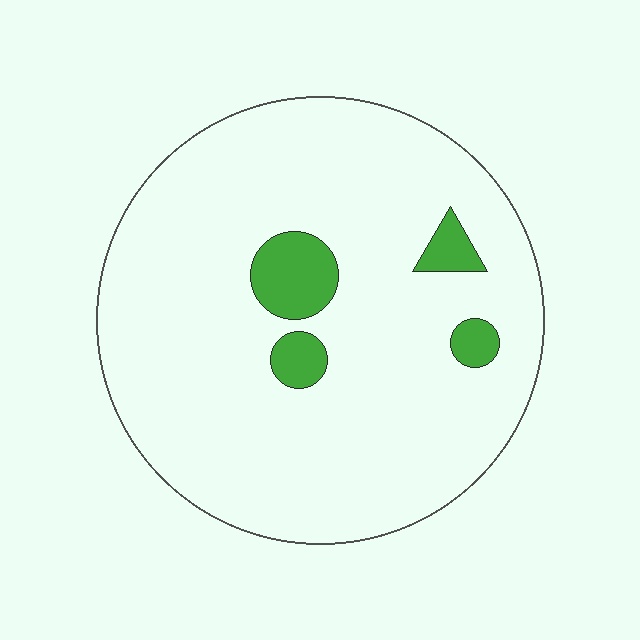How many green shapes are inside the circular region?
4.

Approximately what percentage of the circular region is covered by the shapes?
Approximately 10%.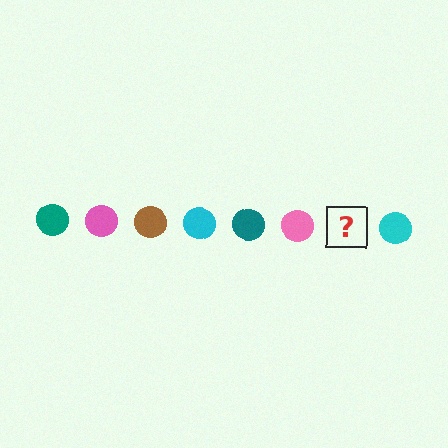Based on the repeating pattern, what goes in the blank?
The blank should be a brown circle.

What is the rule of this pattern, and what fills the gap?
The rule is that the pattern cycles through teal, pink, brown, cyan circles. The gap should be filled with a brown circle.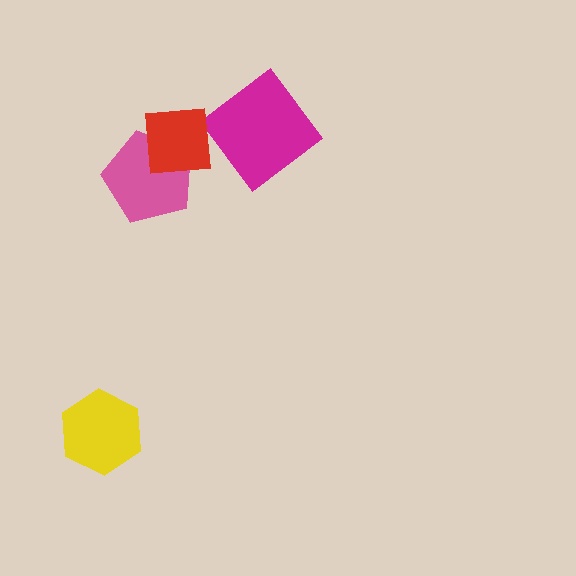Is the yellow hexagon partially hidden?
No, no other shape covers it.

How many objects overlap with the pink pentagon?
1 object overlaps with the pink pentagon.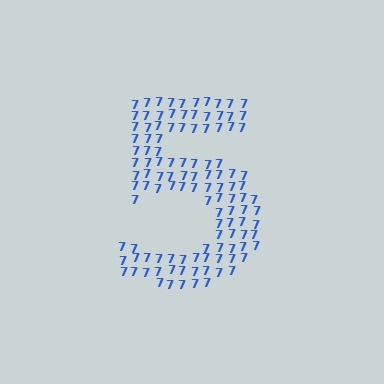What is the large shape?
The large shape is the digit 5.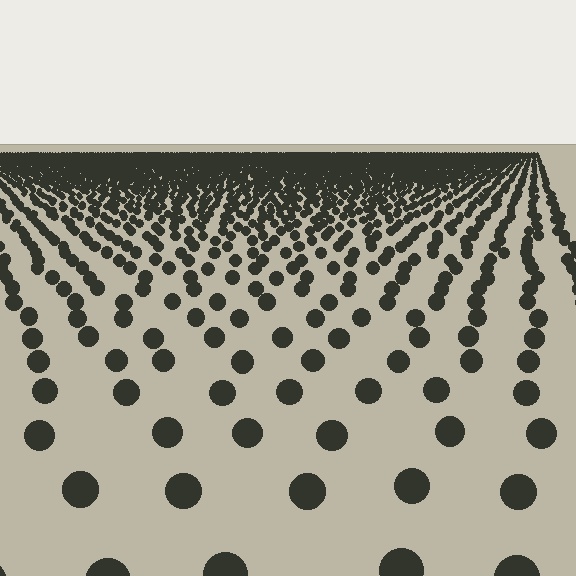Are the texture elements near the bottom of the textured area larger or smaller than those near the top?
Larger. Near the bottom, elements are closer to the viewer and appear at a bigger on-screen size.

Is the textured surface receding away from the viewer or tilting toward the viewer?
The surface is receding away from the viewer. Texture elements get smaller and denser toward the top.